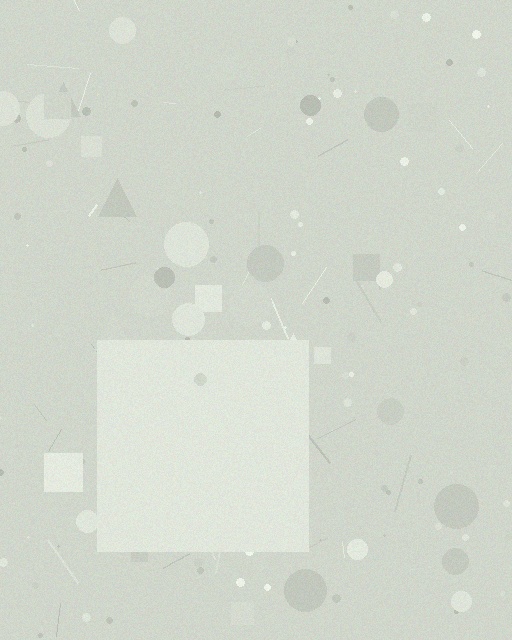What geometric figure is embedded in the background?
A square is embedded in the background.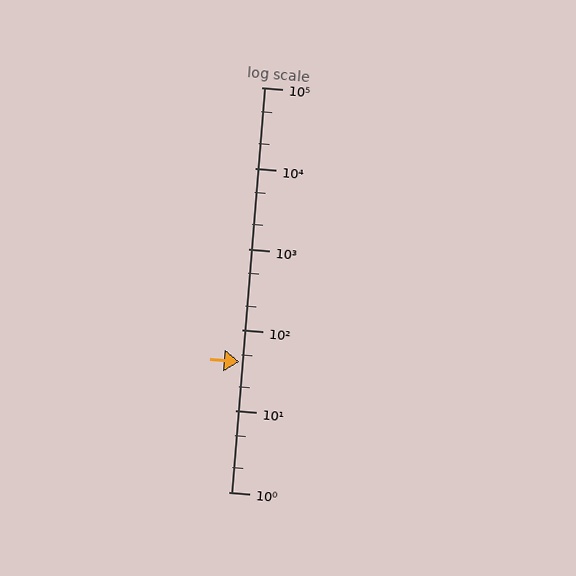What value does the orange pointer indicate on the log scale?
The pointer indicates approximately 41.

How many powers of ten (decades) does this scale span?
The scale spans 5 decades, from 1 to 100000.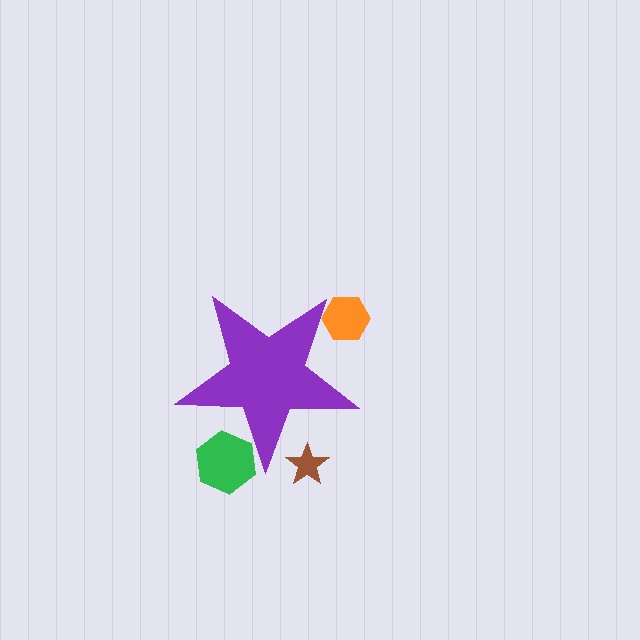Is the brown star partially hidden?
Yes, the brown star is partially hidden behind the purple star.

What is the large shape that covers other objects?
A purple star.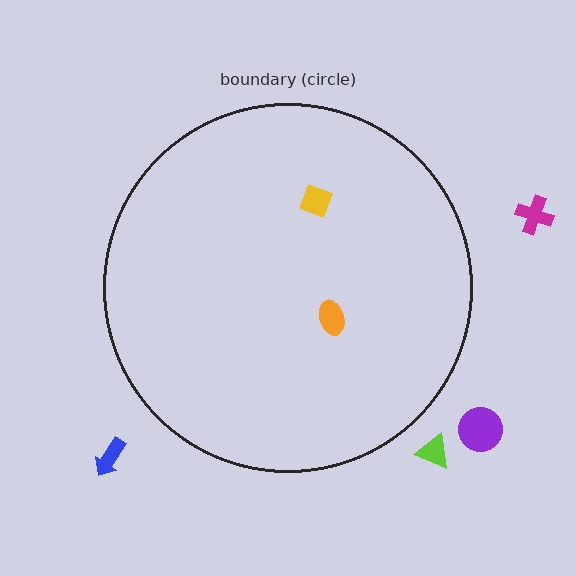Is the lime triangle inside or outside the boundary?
Outside.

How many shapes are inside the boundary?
2 inside, 4 outside.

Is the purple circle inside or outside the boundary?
Outside.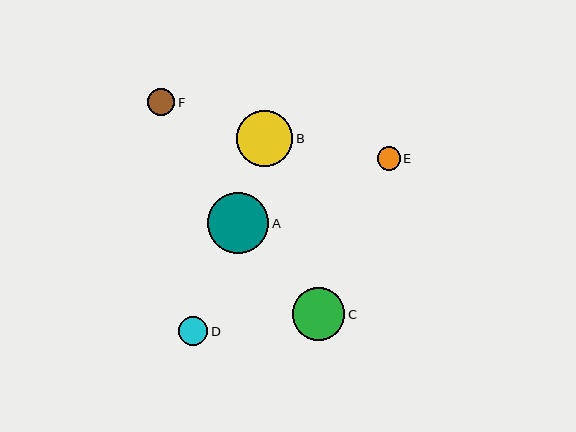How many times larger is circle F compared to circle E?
Circle F is approximately 1.2 times the size of circle E.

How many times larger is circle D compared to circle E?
Circle D is approximately 1.3 times the size of circle E.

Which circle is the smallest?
Circle E is the smallest with a size of approximately 23 pixels.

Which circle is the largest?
Circle A is the largest with a size of approximately 61 pixels.